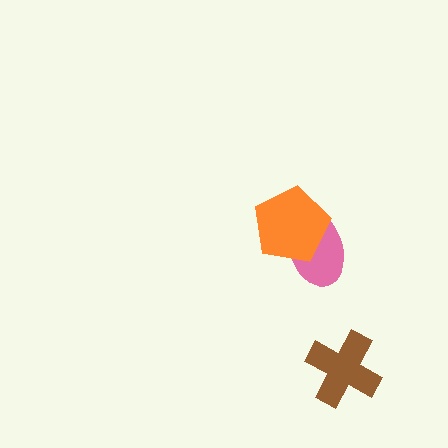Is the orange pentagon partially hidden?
No, no other shape covers it.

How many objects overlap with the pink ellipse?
1 object overlaps with the pink ellipse.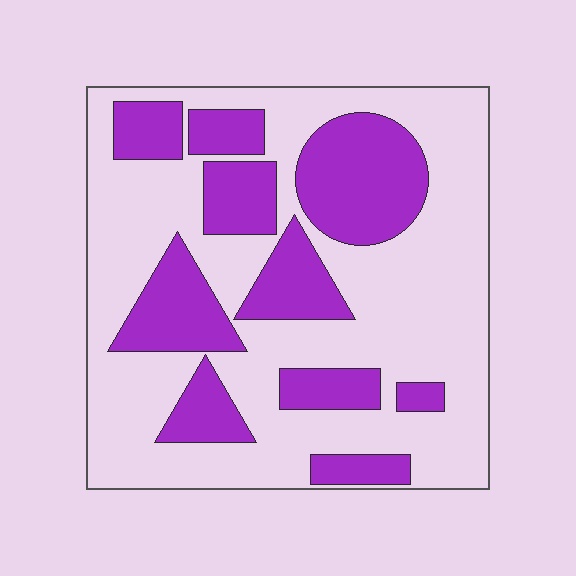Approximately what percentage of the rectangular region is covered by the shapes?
Approximately 35%.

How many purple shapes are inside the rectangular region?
10.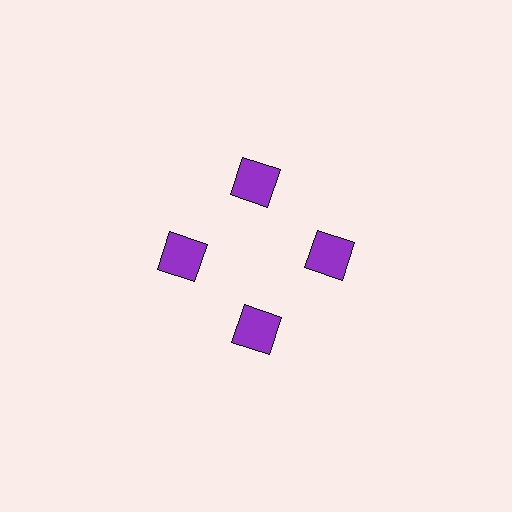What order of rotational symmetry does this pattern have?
This pattern has 4-fold rotational symmetry.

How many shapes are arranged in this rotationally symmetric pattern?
There are 4 shapes, arranged in 4 groups of 1.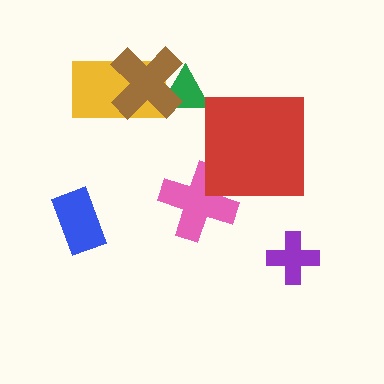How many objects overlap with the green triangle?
2 objects overlap with the green triangle.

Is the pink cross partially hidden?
Yes, it is partially covered by another shape.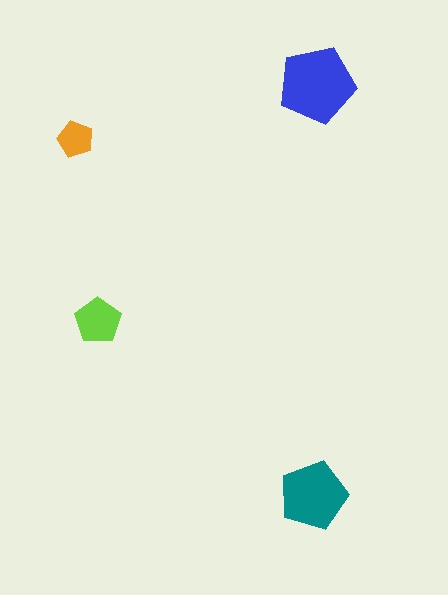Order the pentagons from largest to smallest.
the blue one, the teal one, the lime one, the orange one.